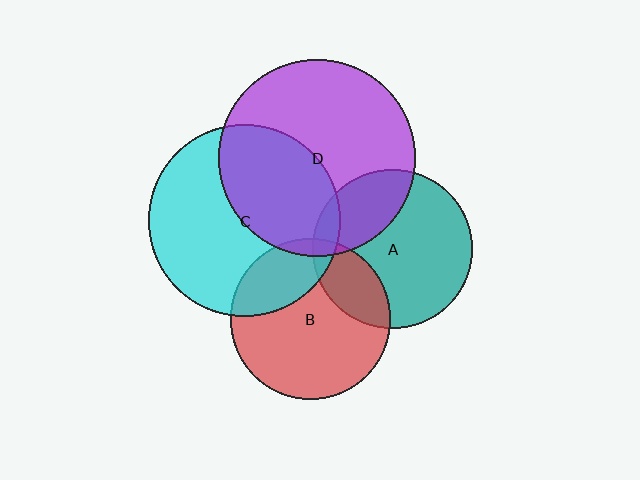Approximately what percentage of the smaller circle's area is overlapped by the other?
Approximately 25%.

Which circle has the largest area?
Circle D (purple).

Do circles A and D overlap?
Yes.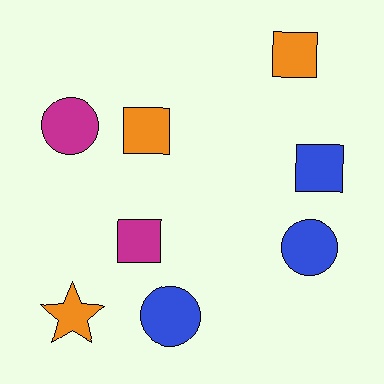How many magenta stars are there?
There are no magenta stars.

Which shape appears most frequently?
Square, with 4 objects.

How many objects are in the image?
There are 8 objects.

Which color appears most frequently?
Blue, with 3 objects.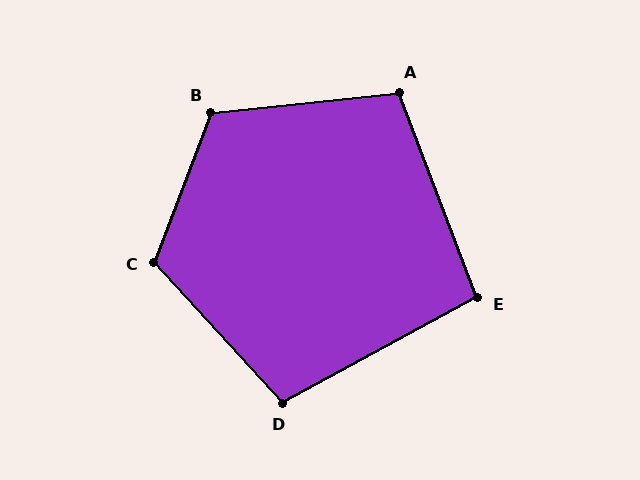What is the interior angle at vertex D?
Approximately 104 degrees (obtuse).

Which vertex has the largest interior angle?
B, at approximately 117 degrees.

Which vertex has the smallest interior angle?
E, at approximately 98 degrees.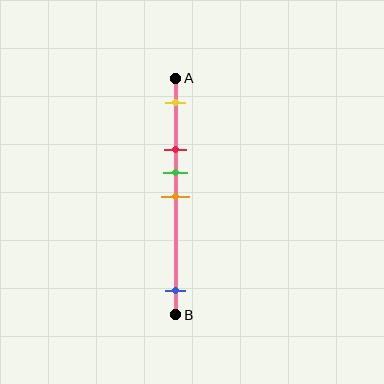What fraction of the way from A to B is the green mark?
The green mark is approximately 40% (0.4) of the way from A to B.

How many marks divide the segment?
There are 5 marks dividing the segment.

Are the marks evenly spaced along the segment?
No, the marks are not evenly spaced.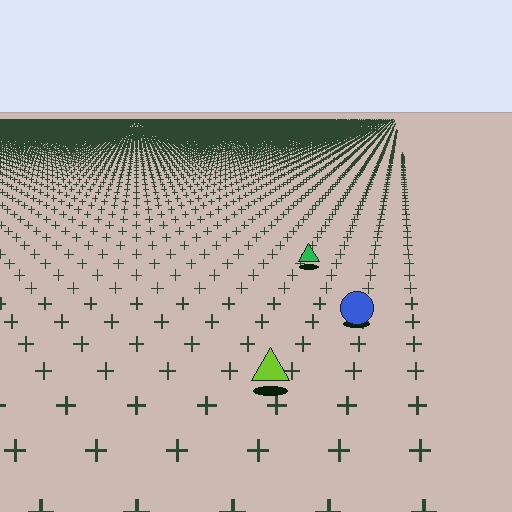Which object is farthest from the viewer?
The green triangle is farthest from the viewer. It appears smaller and the ground texture around it is denser.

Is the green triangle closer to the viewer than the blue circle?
No. The blue circle is closer — you can tell from the texture gradient: the ground texture is coarser near it.